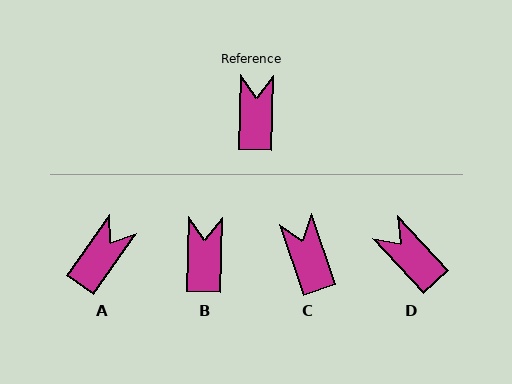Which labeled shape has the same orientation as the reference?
B.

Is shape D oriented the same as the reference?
No, it is off by about 44 degrees.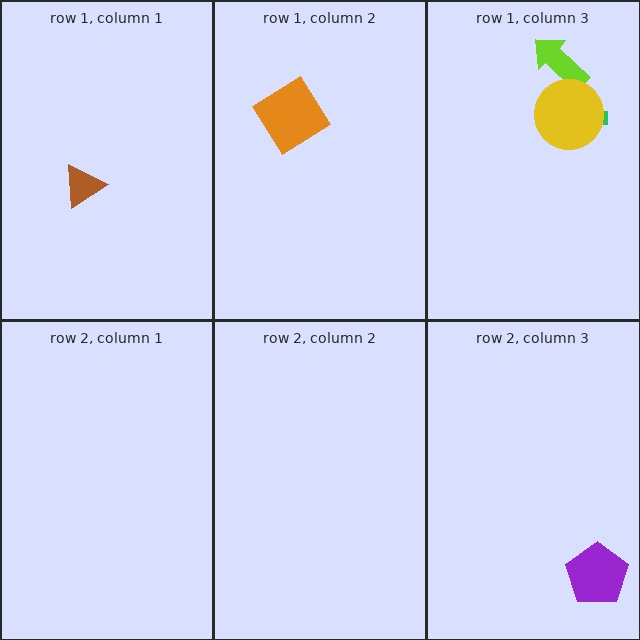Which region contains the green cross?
The row 1, column 3 region.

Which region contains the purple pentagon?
The row 2, column 3 region.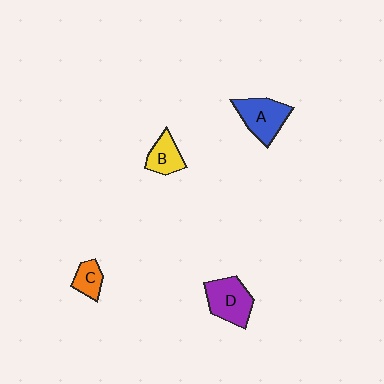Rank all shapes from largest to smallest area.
From largest to smallest: D (purple), A (blue), B (yellow), C (orange).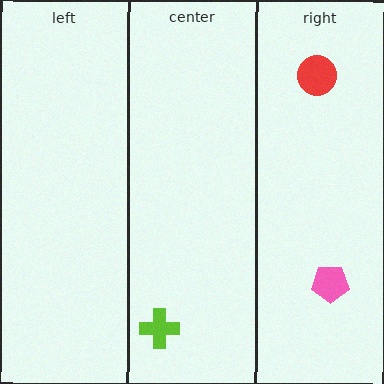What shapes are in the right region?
The pink pentagon, the red circle.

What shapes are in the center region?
The lime cross.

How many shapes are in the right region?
2.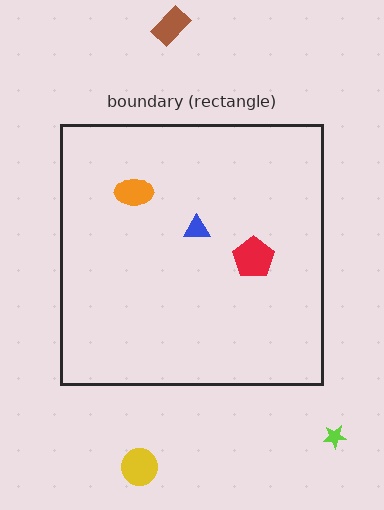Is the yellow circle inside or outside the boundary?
Outside.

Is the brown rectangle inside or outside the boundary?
Outside.